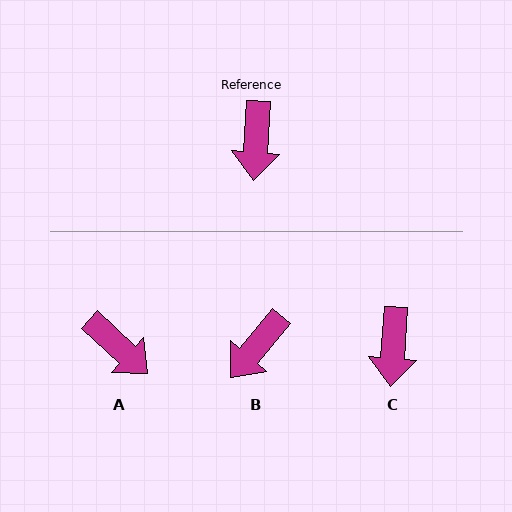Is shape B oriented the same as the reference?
No, it is off by about 36 degrees.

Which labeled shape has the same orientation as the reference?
C.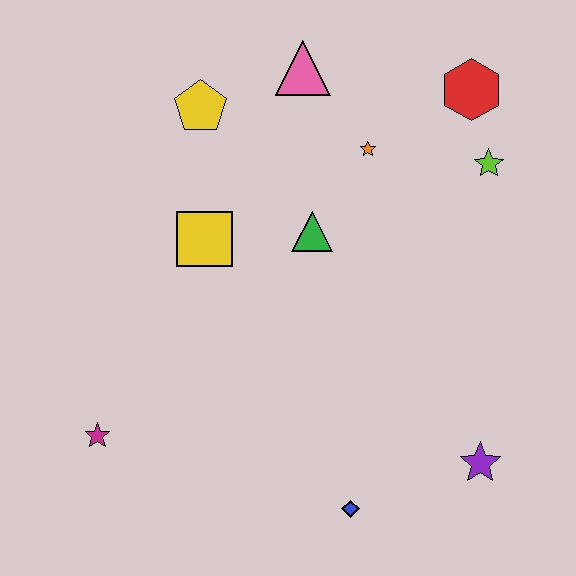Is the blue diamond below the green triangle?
Yes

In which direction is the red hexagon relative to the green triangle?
The red hexagon is to the right of the green triangle.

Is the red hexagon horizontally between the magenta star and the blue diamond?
No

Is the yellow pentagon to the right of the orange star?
No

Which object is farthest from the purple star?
The yellow pentagon is farthest from the purple star.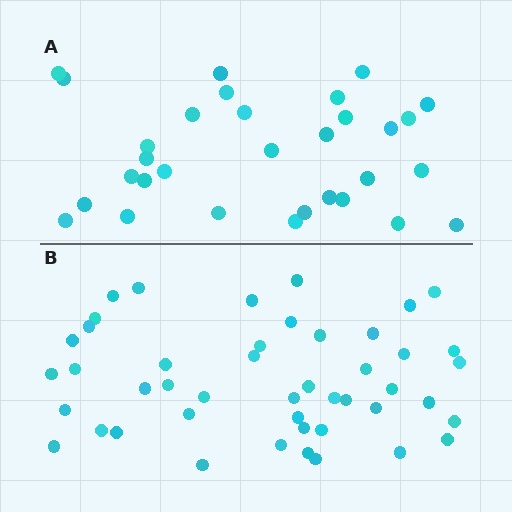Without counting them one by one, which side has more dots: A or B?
Region B (the bottom region) has more dots.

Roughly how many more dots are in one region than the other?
Region B has approximately 15 more dots than region A.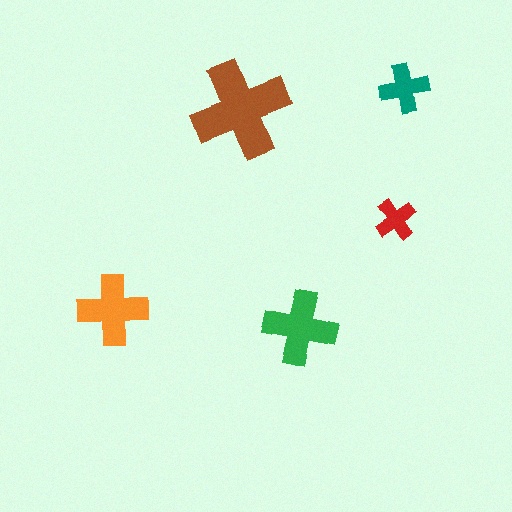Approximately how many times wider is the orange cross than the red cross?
About 1.5 times wider.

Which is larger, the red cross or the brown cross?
The brown one.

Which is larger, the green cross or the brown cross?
The brown one.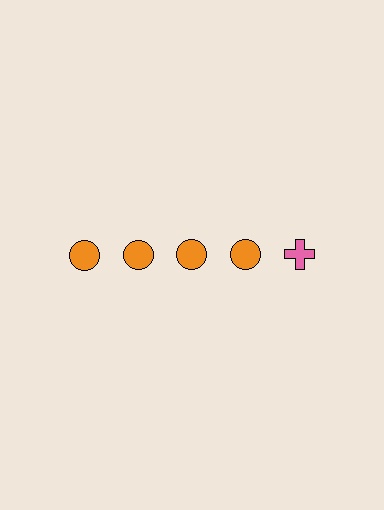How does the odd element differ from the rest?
It differs in both color (pink instead of orange) and shape (cross instead of circle).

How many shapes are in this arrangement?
There are 5 shapes arranged in a grid pattern.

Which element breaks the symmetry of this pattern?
The pink cross in the top row, rightmost column breaks the symmetry. All other shapes are orange circles.